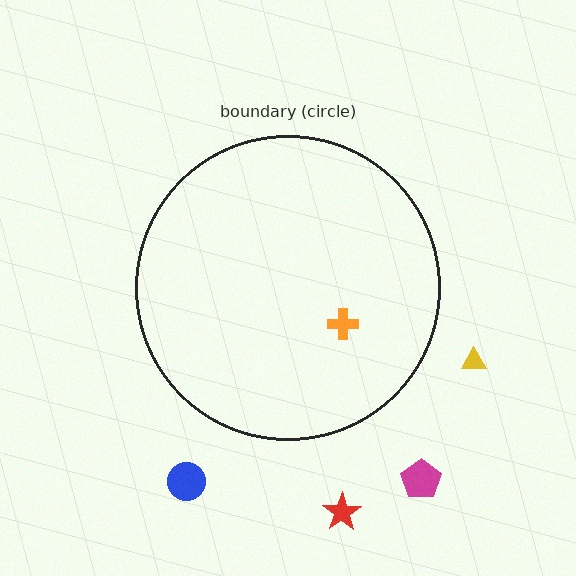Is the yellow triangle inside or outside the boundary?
Outside.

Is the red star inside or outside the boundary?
Outside.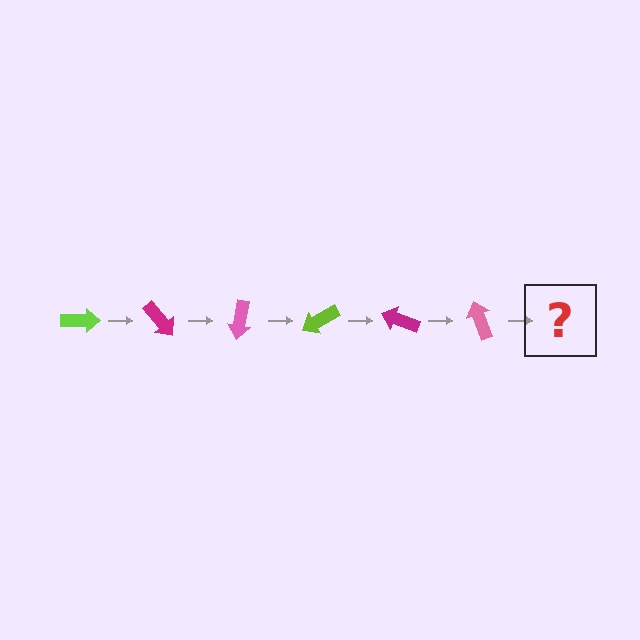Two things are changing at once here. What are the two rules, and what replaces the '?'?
The two rules are that it rotates 50 degrees each step and the color cycles through lime, magenta, and pink. The '?' should be a lime arrow, rotated 300 degrees from the start.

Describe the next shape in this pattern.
It should be a lime arrow, rotated 300 degrees from the start.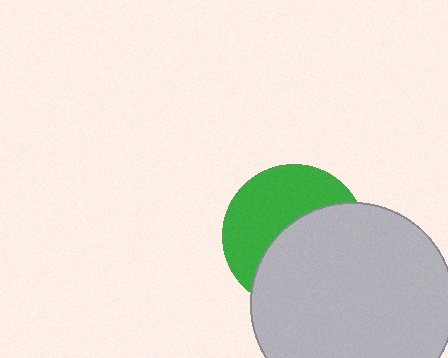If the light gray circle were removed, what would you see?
You would see the complete green circle.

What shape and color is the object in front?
The object in front is a light gray circle.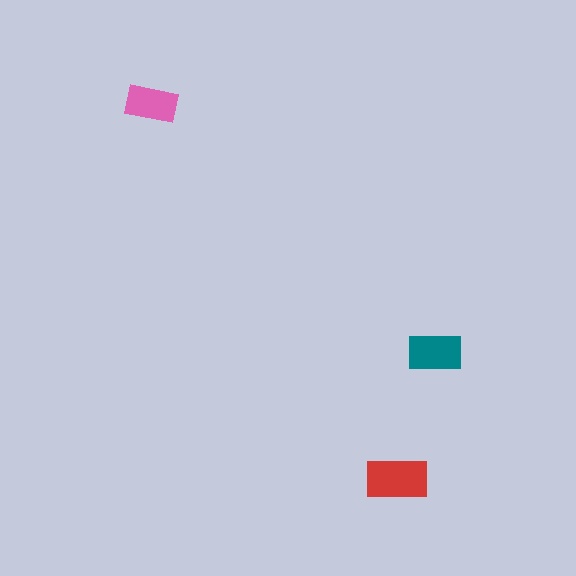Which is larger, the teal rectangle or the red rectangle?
The red one.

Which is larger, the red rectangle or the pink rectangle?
The red one.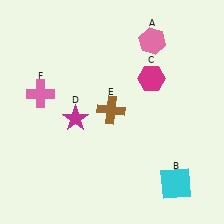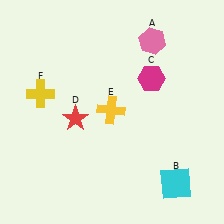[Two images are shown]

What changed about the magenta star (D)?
In Image 1, D is magenta. In Image 2, it changed to red.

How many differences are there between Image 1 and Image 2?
There are 3 differences between the two images.